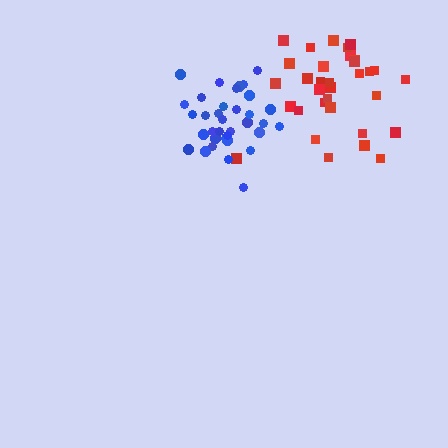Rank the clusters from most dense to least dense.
blue, red.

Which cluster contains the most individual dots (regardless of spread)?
Blue (35).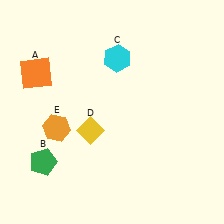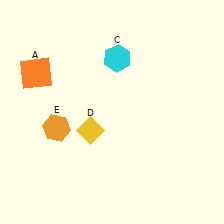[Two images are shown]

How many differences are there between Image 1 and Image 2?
There is 1 difference between the two images.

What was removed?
The green pentagon (B) was removed in Image 2.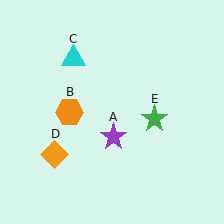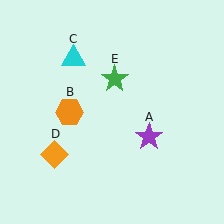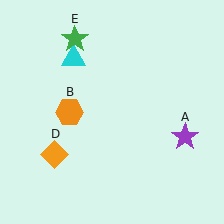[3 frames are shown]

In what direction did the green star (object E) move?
The green star (object E) moved up and to the left.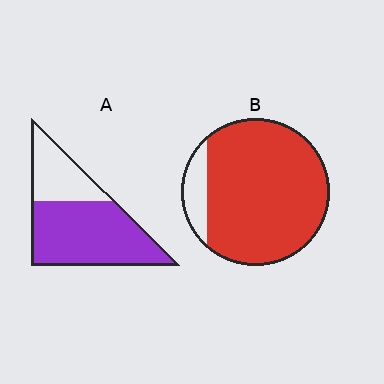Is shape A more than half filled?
Yes.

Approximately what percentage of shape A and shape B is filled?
A is approximately 70% and B is approximately 90%.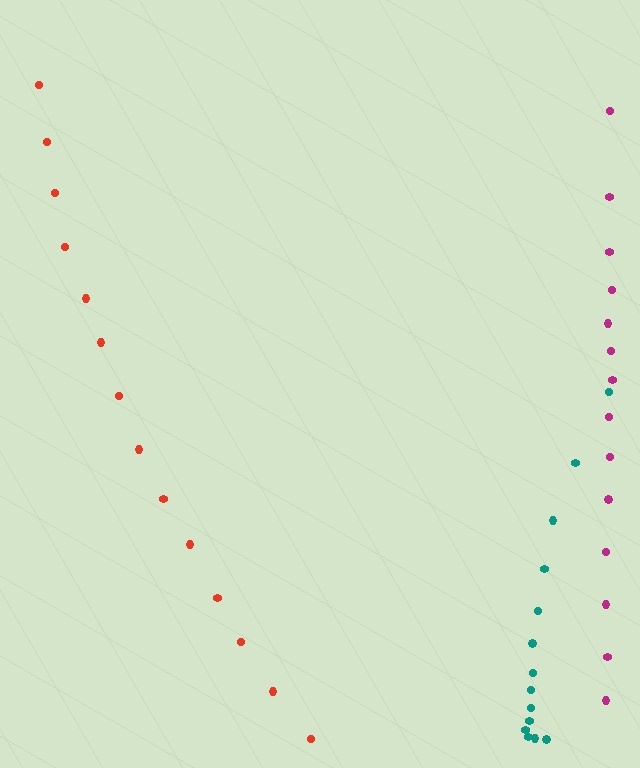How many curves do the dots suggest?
There are 3 distinct paths.